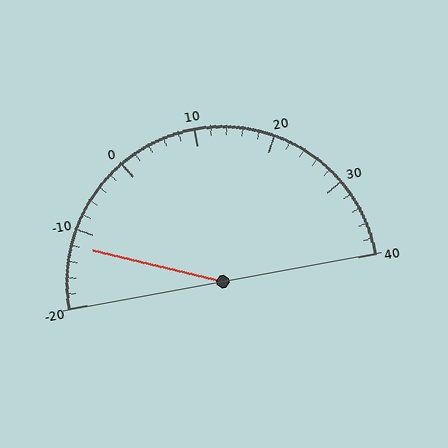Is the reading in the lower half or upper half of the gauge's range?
The reading is in the lower half of the range (-20 to 40).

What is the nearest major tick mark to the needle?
The nearest major tick mark is -10.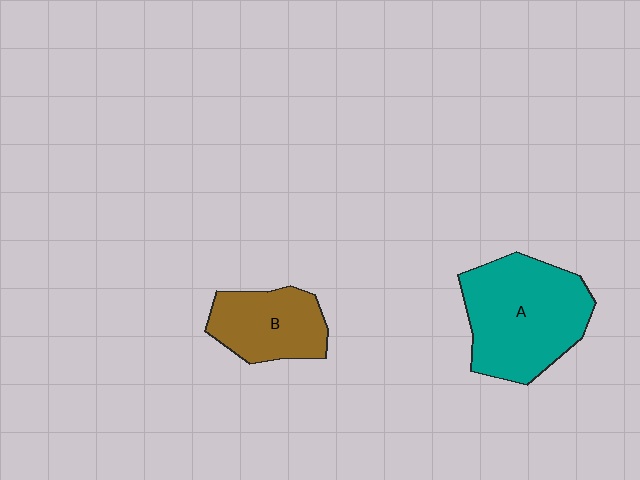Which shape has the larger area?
Shape A (teal).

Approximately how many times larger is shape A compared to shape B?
Approximately 1.7 times.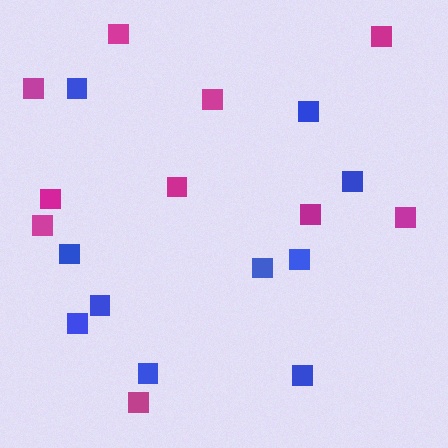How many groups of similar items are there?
There are 2 groups: one group of blue squares (10) and one group of magenta squares (10).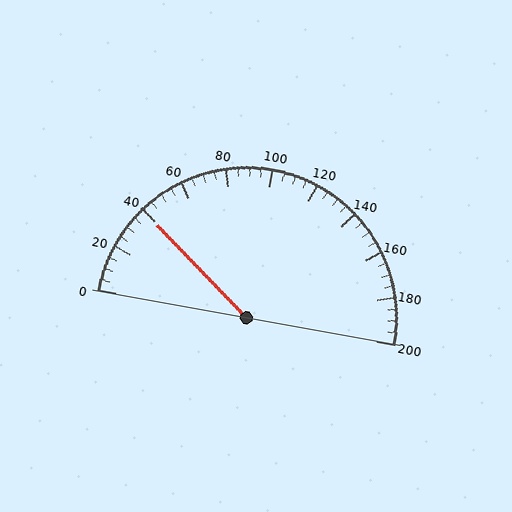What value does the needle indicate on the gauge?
The needle indicates approximately 40.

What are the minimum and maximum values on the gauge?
The gauge ranges from 0 to 200.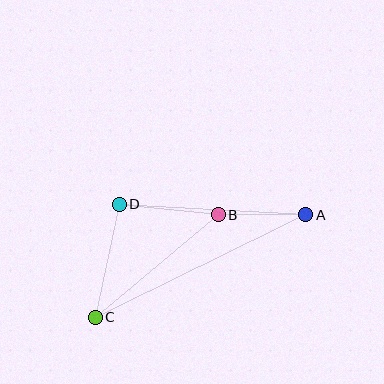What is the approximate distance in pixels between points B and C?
The distance between B and C is approximately 160 pixels.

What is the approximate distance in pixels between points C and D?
The distance between C and D is approximately 115 pixels.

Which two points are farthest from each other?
Points A and C are farthest from each other.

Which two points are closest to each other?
Points A and B are closest to each other.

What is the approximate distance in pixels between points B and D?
The distance between B and D is approximately 100 pixels.